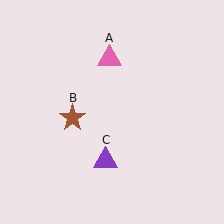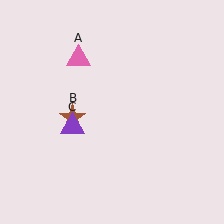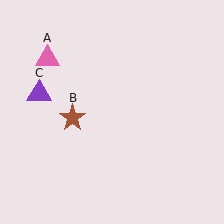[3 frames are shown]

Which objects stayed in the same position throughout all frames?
Brown star (object B) remained stationary.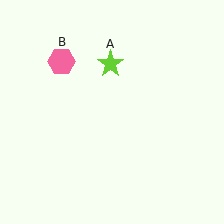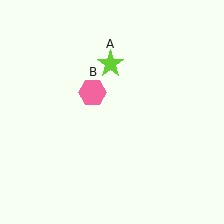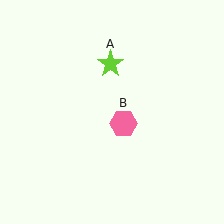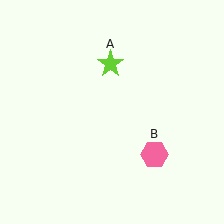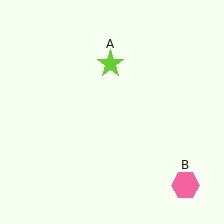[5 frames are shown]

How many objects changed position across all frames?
1 object changed position: pink hexagon (object B).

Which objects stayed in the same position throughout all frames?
Lime star (object A) remained stationary.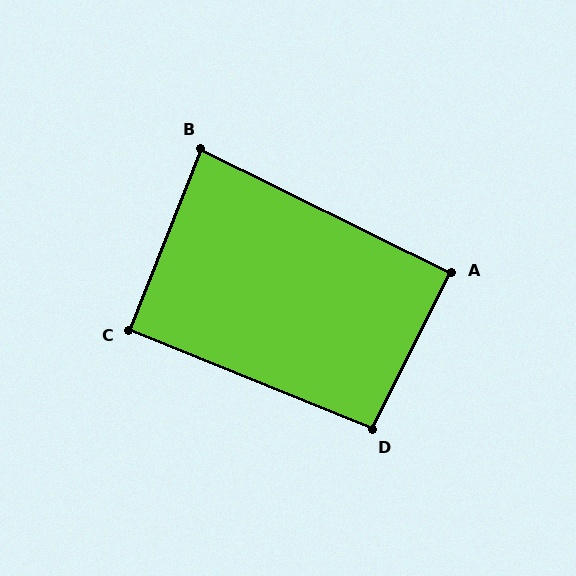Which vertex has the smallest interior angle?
B, at approximately 85 degrees.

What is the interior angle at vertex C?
Approximately 91 degrees (approximately right).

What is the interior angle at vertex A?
Approximately 89 degrees (approximately right).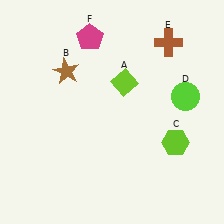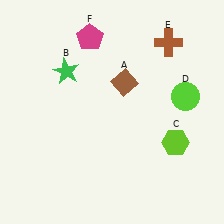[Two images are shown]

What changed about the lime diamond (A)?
In Image 1, A is lime. In Image 2, it changed to brown.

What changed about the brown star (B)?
In Image 1, B is brown. In Image 2, it changed to green.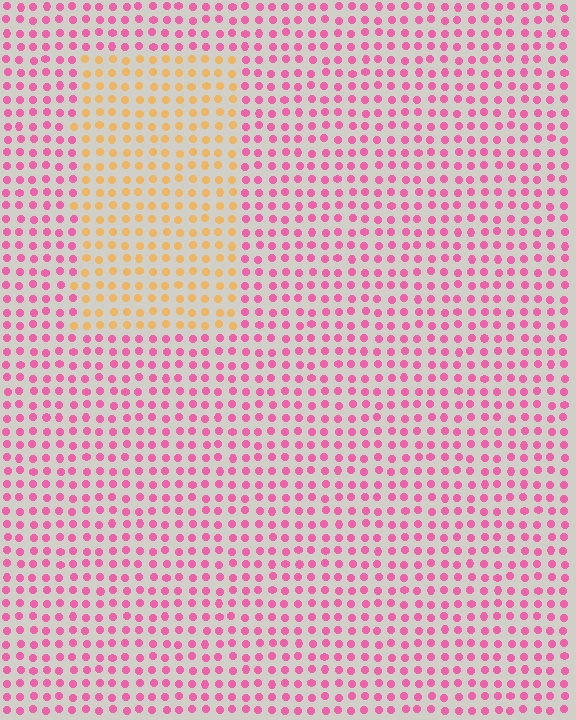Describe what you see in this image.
The image is filled with small pink elements in a uniform arrangement. A rectangle-shaped region is visible where the elements are tinted to a slightly different hue, forming a subtle color boundary.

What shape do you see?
I see a rectangle.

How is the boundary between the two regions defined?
The boundary is defined purely by a slight shift in hue (about 67 degrees). Spacing, size, and orientation are identical on both sides.